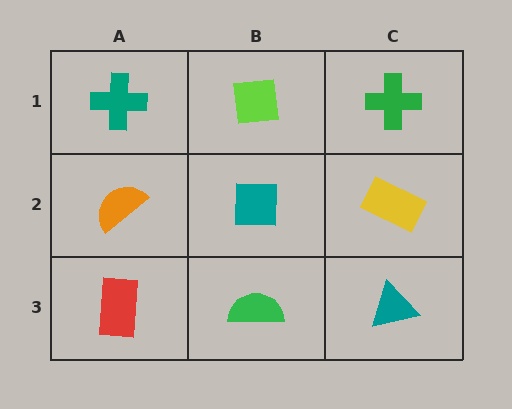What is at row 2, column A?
An orange semicircle.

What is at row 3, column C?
A teal triangle.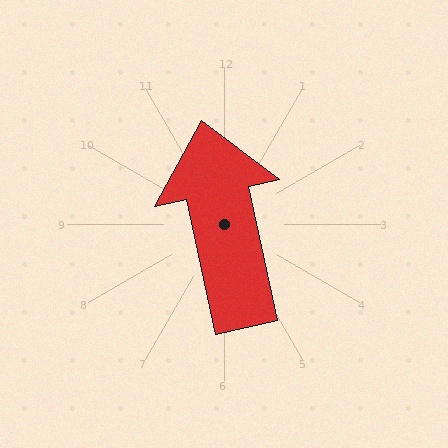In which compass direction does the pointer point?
North.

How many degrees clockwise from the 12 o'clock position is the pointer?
Approximately 348 degrees.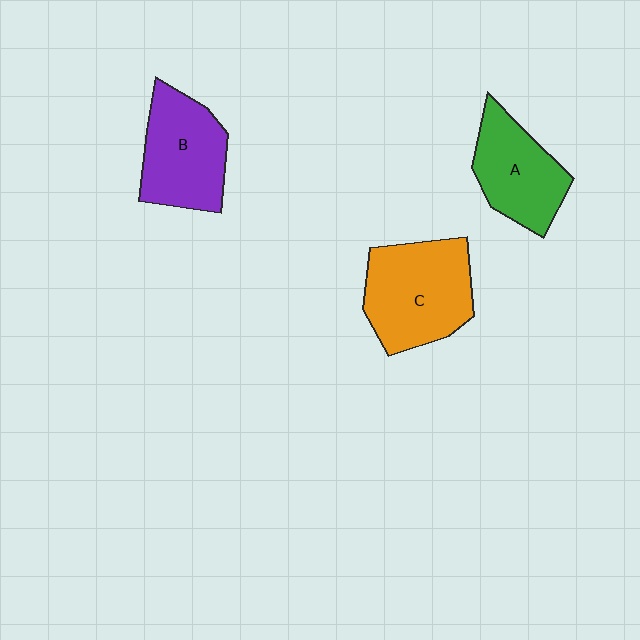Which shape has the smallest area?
Shape A (green).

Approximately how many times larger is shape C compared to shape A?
Approximately 1.3 times.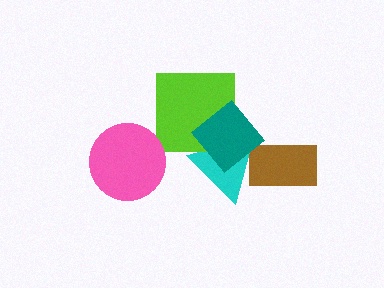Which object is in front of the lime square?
The teal diamond is in front of the lime square.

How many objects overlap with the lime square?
2 objects overlap with the lime square.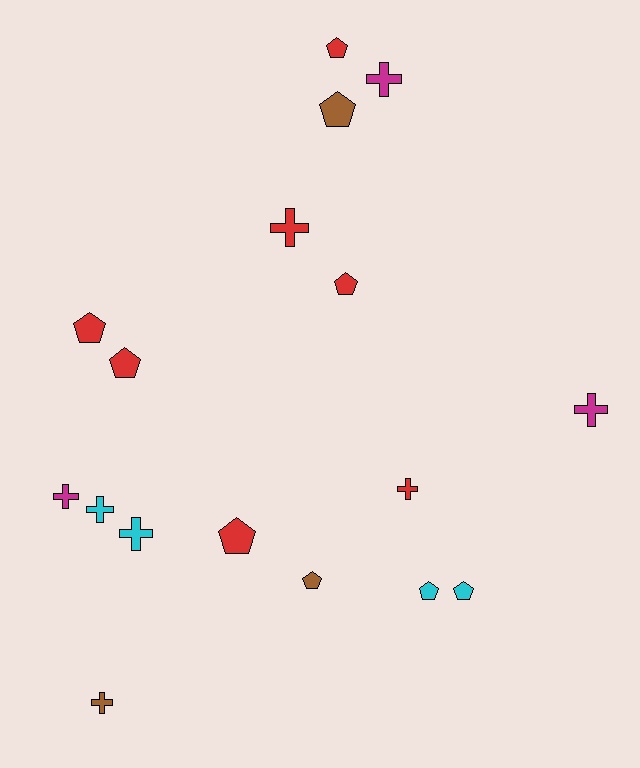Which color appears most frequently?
Red, with 7 objects.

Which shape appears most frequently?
Pentagon, with 9 objects.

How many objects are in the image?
There are 17 objects.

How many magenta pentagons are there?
There are no magenta pentagons.